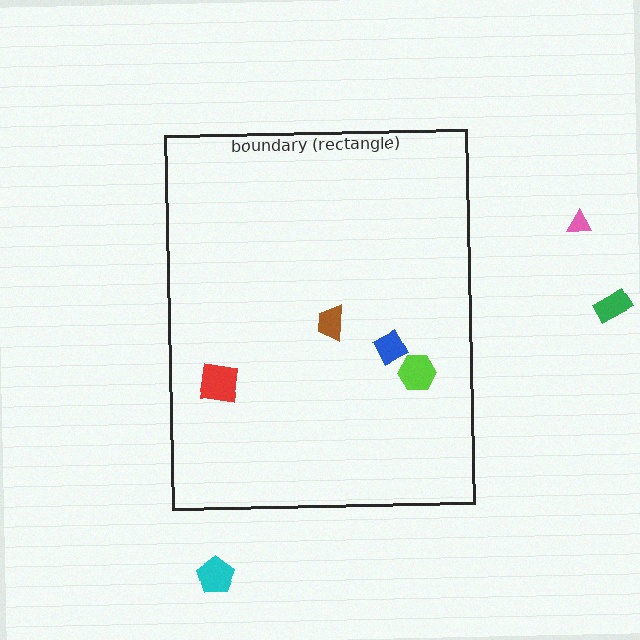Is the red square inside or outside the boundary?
Inside.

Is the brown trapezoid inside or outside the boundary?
Inside.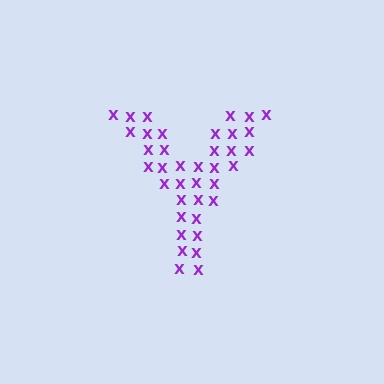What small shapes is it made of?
It is made of small letter X's.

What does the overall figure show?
The overall figure shows the letter Y.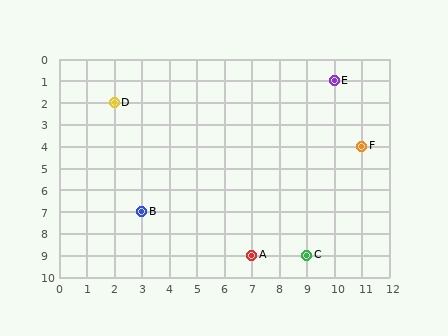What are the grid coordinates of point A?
Point A is at grid coordinates (7, 9).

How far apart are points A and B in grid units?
Points A and B are 4 columns and 2 rows apart (about 4.5 grid units diagonally).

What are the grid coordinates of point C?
Point C is at grid coordinates (9, 9).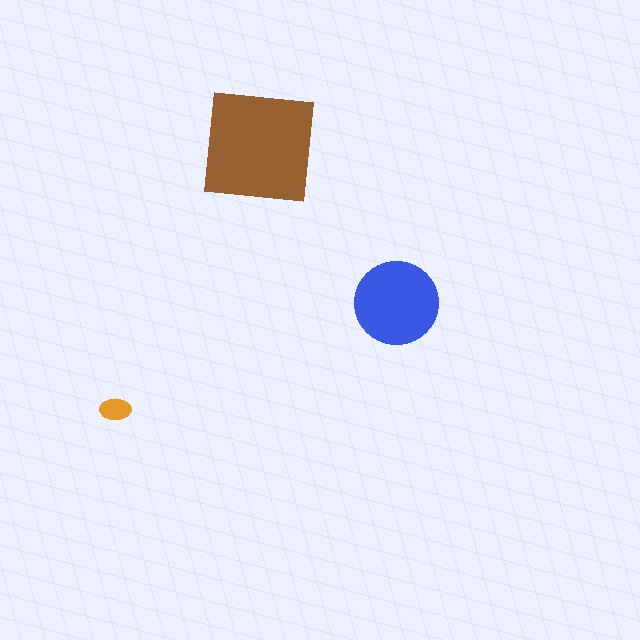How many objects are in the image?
There are 3 objects in the image.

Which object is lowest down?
The orange ellipse is bottommost.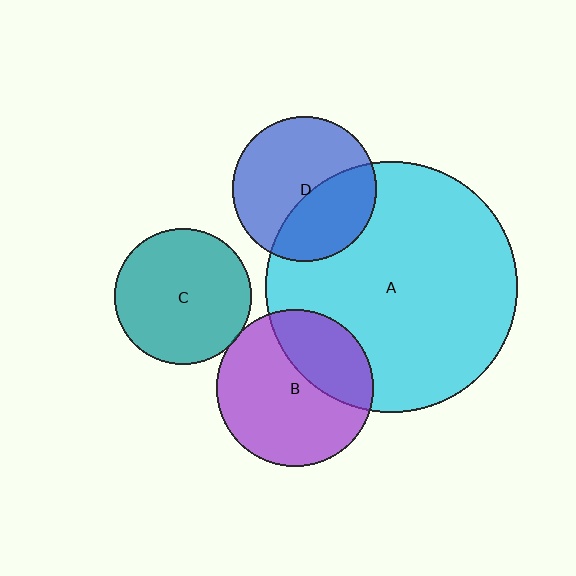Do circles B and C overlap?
Yes.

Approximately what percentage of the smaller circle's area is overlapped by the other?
Approximately 5%.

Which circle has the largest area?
Circle A (cyan).